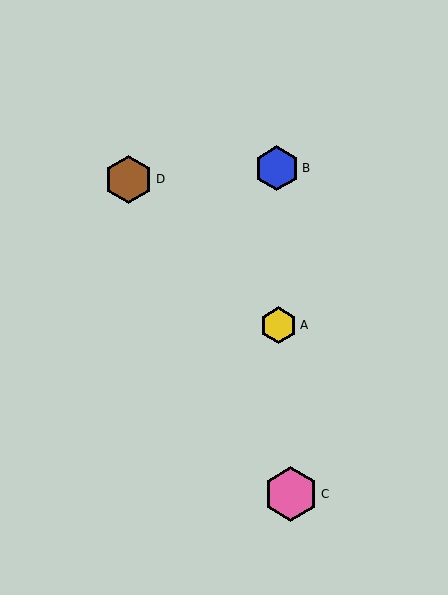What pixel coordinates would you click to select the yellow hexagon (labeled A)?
Click at (278, 325) to select the yellow hexagon A.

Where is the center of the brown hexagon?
The center of the brown hexagon is at (128, 179).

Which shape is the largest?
The pink hexagon (labeled C) is the largest.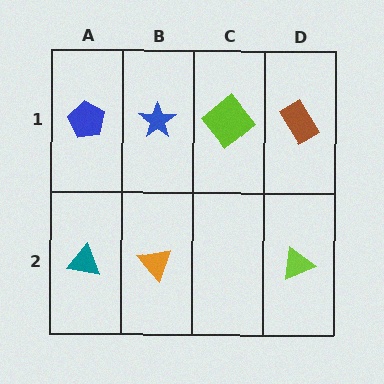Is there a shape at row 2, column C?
No, that cell is empty.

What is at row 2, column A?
A teal triangle.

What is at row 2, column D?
A lime triangle.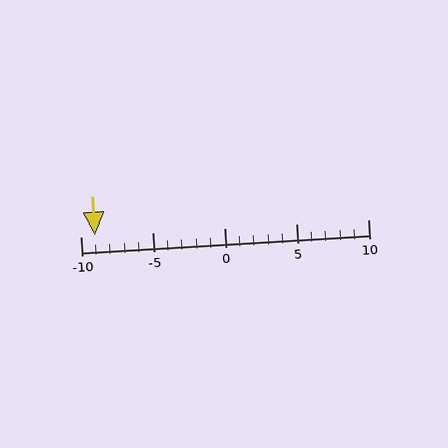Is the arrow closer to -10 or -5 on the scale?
The arrow is closer to -10.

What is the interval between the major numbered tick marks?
The major tick marks are spaced 5 units apart.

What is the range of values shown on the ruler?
The ruler shows values from -10 to 10.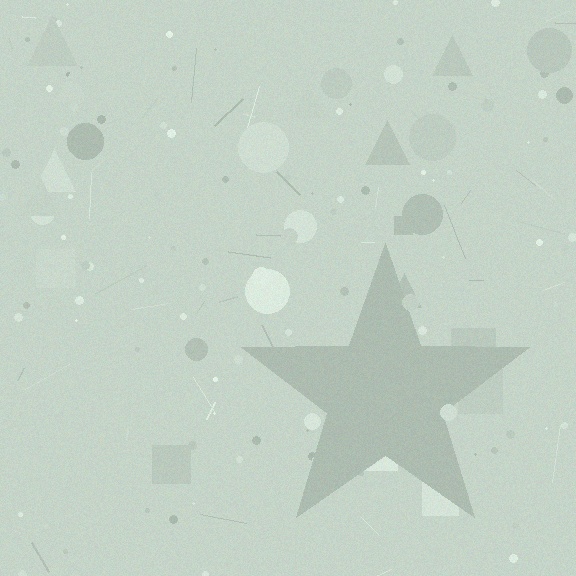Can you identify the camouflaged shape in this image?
The camouflaged shape is a star.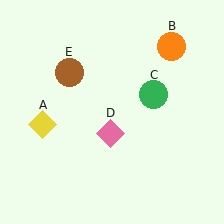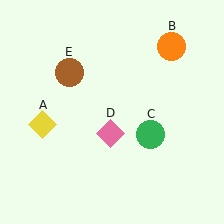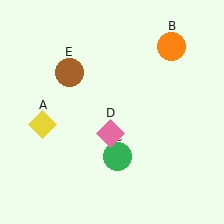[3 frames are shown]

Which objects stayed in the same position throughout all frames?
Yellow diamond (object A) and orange circle (object B) and pink diamond (object D) and brown circle (object E) remained stationary.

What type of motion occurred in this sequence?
The green circle (object C) rotated clockwise around the center of the scene.